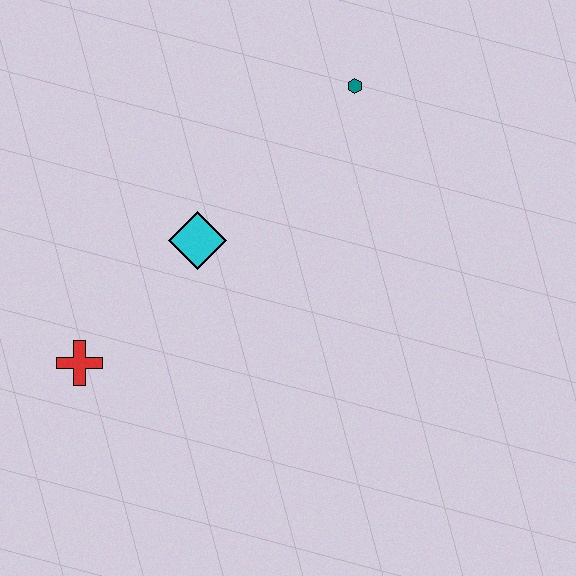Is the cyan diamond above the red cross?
Yes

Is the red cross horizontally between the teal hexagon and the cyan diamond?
No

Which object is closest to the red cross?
The cyan diamond is closest to the red cross.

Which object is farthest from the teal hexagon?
The red cross is farthest from the teal hexagon.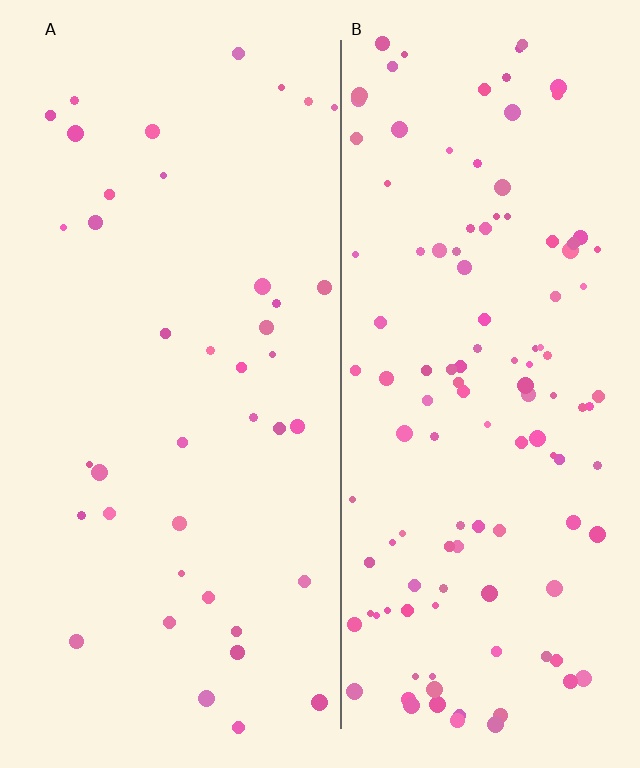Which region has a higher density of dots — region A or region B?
B (the right).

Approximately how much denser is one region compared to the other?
Approximately 3.0× — region B over region A.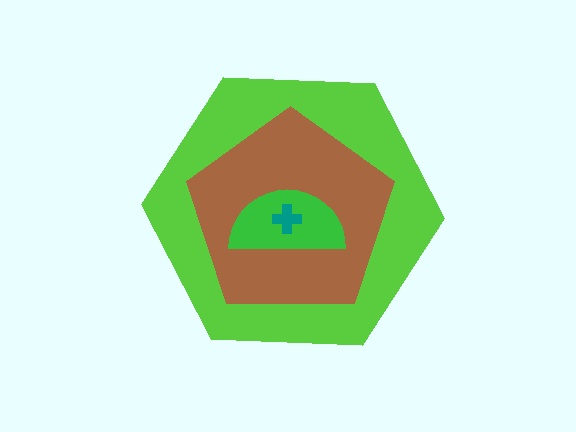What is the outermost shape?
The lime hexagon.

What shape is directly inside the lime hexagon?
The brown pentagon.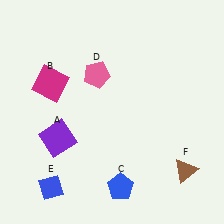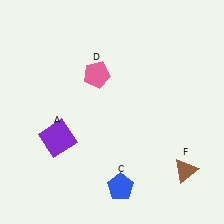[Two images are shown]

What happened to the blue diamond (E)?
The blue diamond (E) was removed in Image 2. It was in the bottom-left area of Image 1.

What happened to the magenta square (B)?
The magenta square (B) was removed in Image 2. It was in the top-left area of Image 1.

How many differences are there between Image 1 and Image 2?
There are 2 differences between the two images.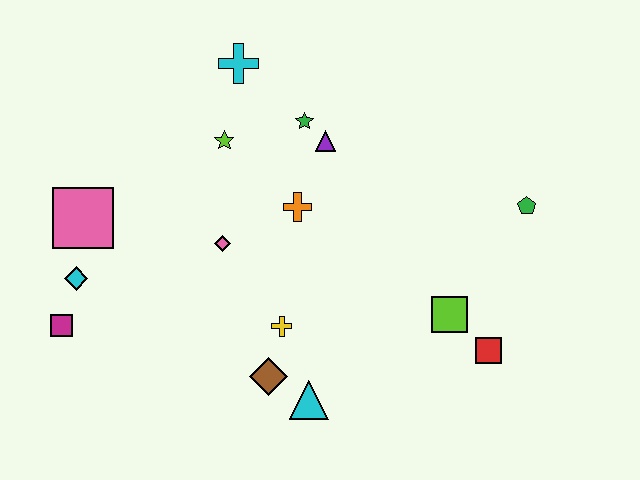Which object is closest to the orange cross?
The purple triangle is closest to the orange cross.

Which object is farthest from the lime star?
The red square is farthest from the lime star.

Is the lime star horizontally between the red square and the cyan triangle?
No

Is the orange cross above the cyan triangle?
Yes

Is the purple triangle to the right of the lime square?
No